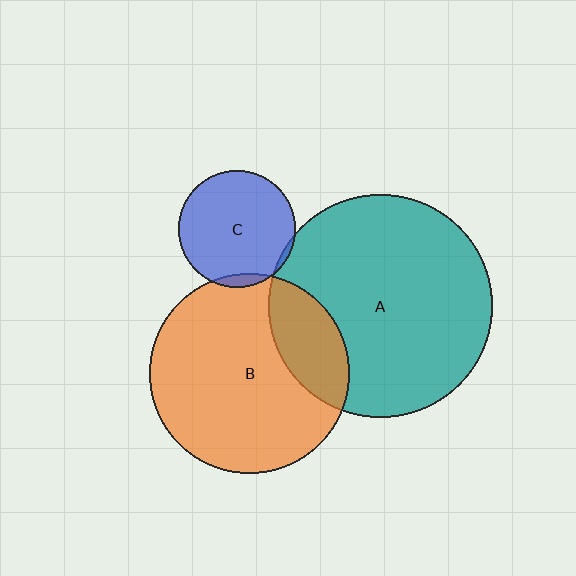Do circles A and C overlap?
Yes.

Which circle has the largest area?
Circle A (teal).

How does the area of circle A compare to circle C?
Approximately 3.7 times.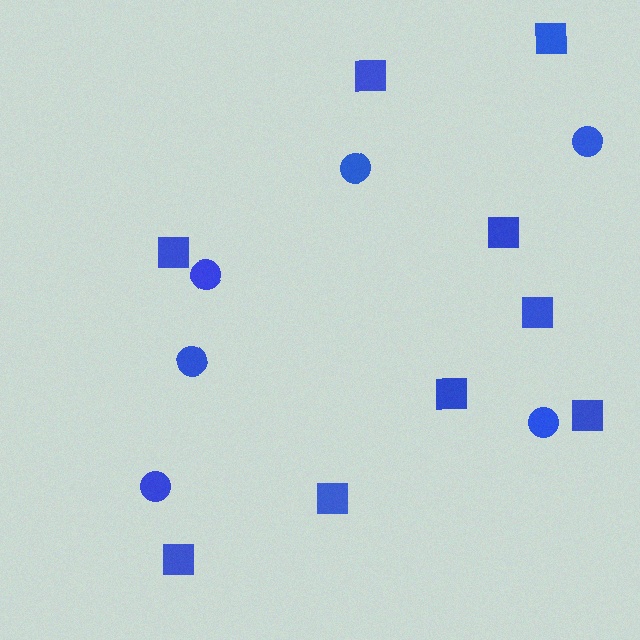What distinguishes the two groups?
There are 2 groups: one group of squares (9) and one group of circles (6).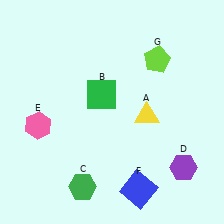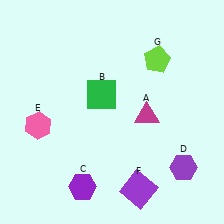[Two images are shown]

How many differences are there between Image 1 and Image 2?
There are 3 differences between the two images.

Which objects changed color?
A changed from yellow to magenta. C changed from green to purple. F changed from blue to purple.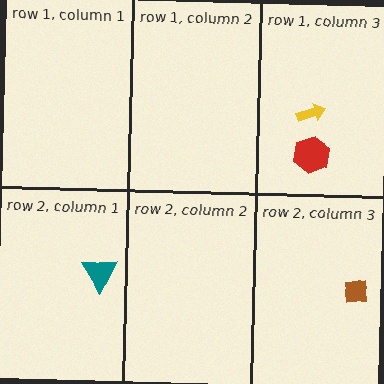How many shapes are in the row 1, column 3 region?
2.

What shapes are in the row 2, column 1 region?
The teal triangle.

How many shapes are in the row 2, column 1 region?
1.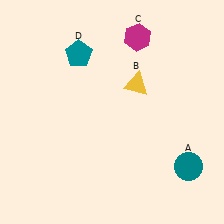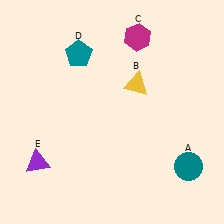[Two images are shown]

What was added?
A purple triangle (E) was added in Image 2.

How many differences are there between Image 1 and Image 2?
There is 1 difference between the two images.